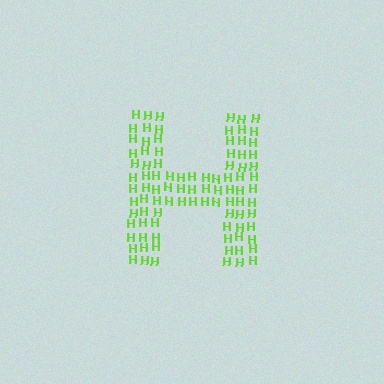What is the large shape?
The large shape is the letter H.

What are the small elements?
The small elements are letter H's.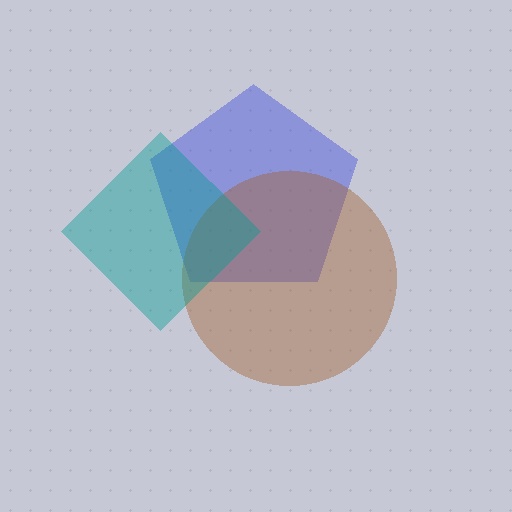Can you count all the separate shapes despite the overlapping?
Yes, there are 3 separate shapes.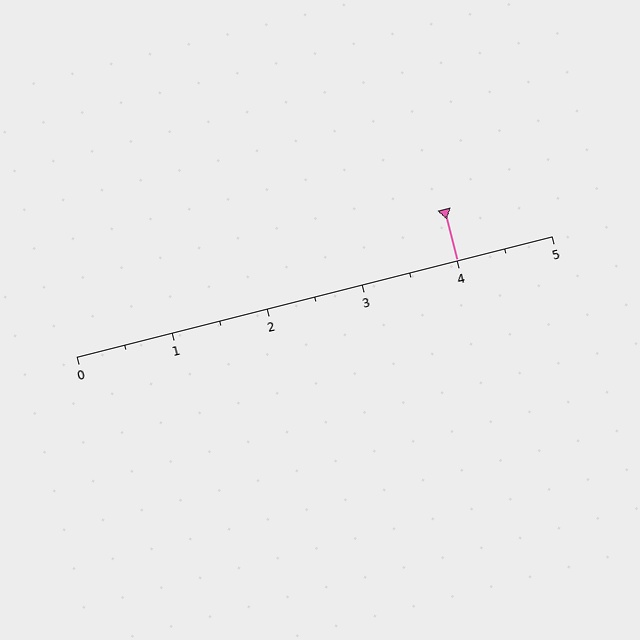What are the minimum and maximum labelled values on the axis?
The axis runs from 0 to 5.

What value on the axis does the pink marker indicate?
The marker indicates approximately 4.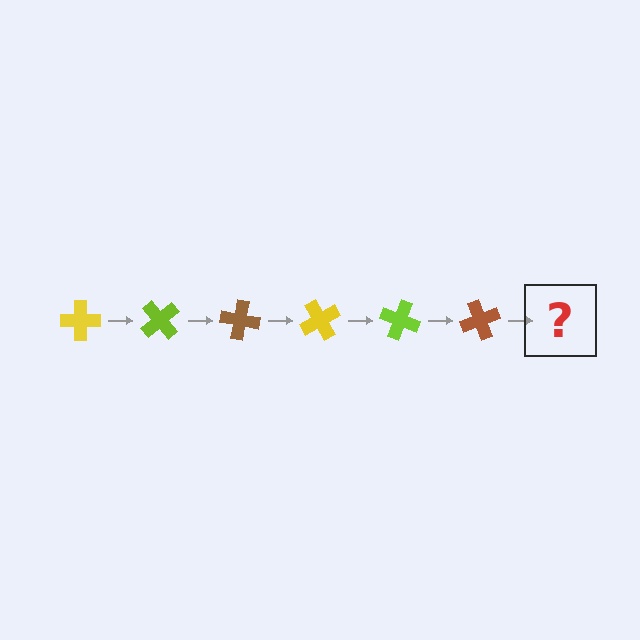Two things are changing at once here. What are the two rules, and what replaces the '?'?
The two rules are that it rotates 50 degrees each step and the color cycles through yellow, lime, and brown. The '?' should be a yellow cross, rotated 300 degrees from the start.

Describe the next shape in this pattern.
It should be a yellow cross, rotated 300 degrees from the start.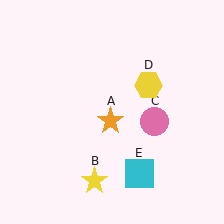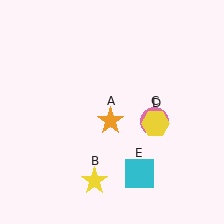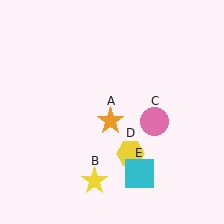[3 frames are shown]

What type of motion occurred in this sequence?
The yellow hexagon (object D) rotated clockwise around the center of the scene.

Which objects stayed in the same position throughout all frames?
Orange star (object A) and yellow star (object B) and pink circle (object C) and cyan square (object E) remained stationary.